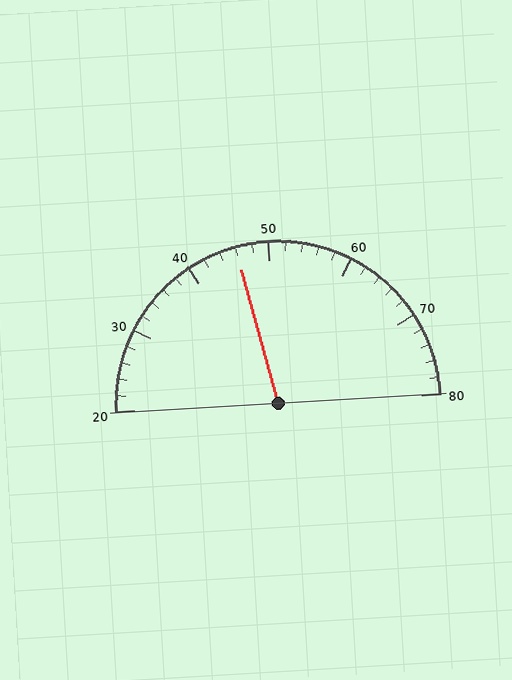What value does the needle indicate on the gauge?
The needle indicates approximately 46.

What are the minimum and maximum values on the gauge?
The gauge ranges from 20 to 80.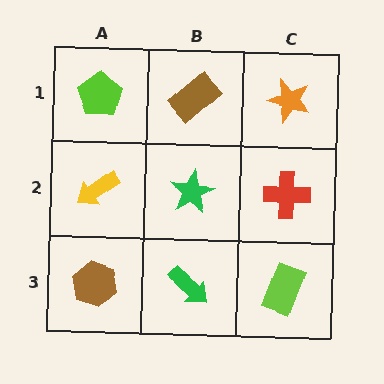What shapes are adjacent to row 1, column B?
A green star (row 2, column B), a lime pentagon (row 1, column A), an orange star (row 1, column C).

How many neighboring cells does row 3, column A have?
2.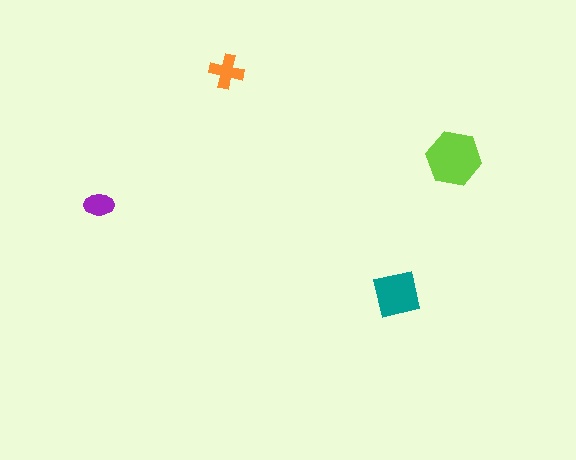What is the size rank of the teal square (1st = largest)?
2nd.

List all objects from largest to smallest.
The lime hexagon, the teal square, the orange cross, the purple ellipse.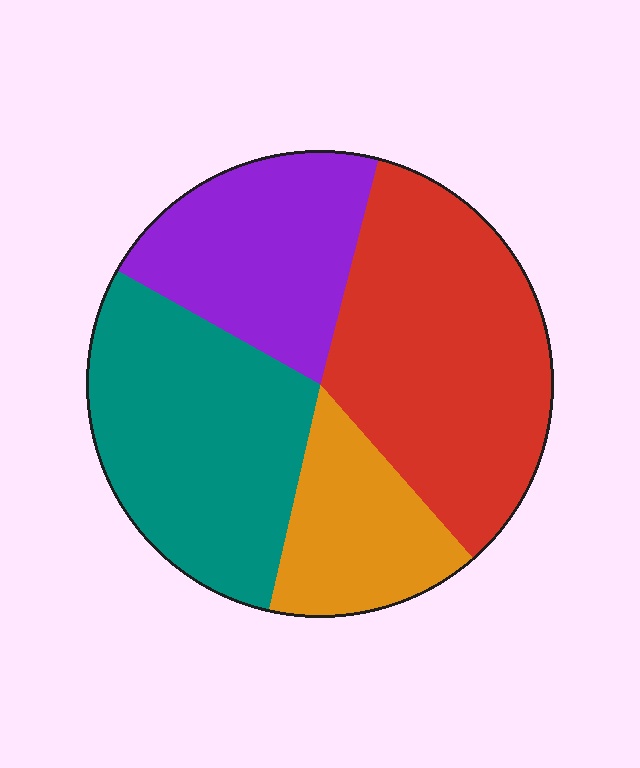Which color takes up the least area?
Orange, at roughly 15%.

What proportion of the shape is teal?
Teal takes up about one third (1/3) of the shape.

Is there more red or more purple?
Red.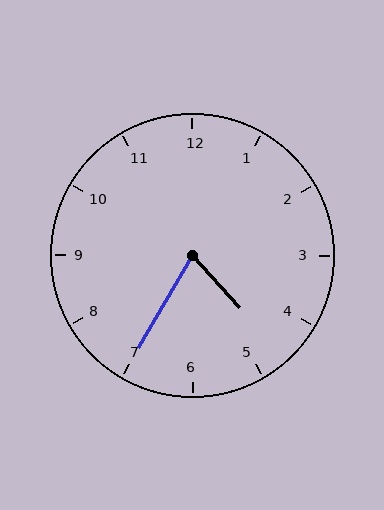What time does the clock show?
4:35.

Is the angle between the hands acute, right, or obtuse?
It is acute.